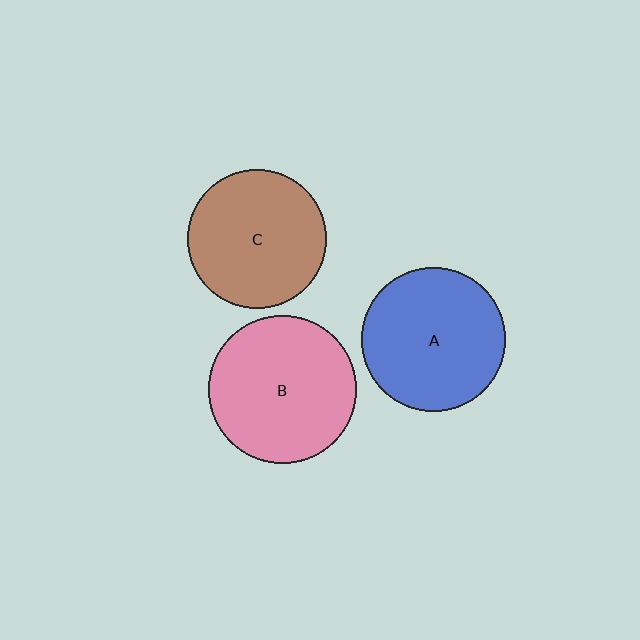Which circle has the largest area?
Circle B (pink).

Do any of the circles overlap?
No, none of the circles overlap.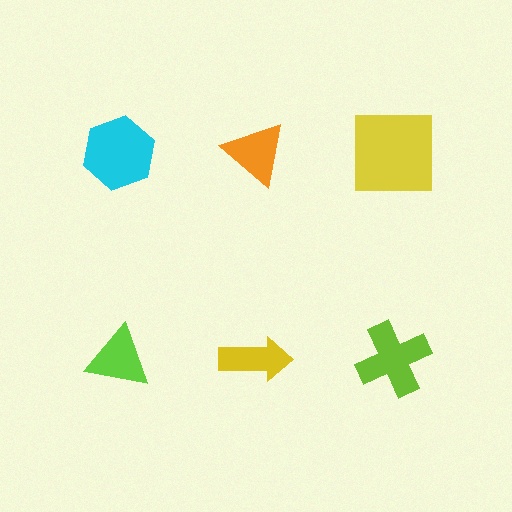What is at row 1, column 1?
A cyan hexagon.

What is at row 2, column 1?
A lime triangle.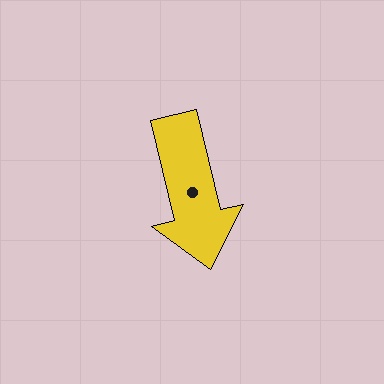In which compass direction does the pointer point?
South.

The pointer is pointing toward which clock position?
Roughly 6 o'clock.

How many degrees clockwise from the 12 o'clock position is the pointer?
Approximately 167 degrees.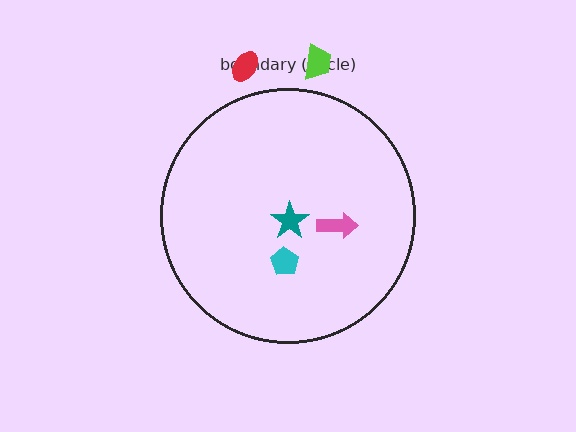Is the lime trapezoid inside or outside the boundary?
Outside.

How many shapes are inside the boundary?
3 inside, 2 outside.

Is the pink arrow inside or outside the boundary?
Inside.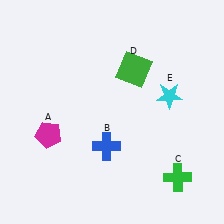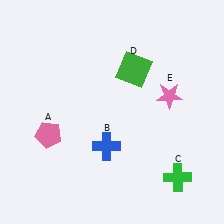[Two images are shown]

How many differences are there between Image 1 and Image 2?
There are 2 differences between the two images.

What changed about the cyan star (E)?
In Image 1, E is cyan. In Image 2, it changed to pink.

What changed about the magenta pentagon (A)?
In Image 1, A is magenta. In Image 2, it changed to pink.